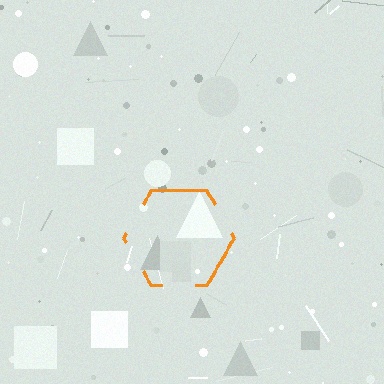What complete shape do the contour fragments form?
The contour fragments form a hexagon.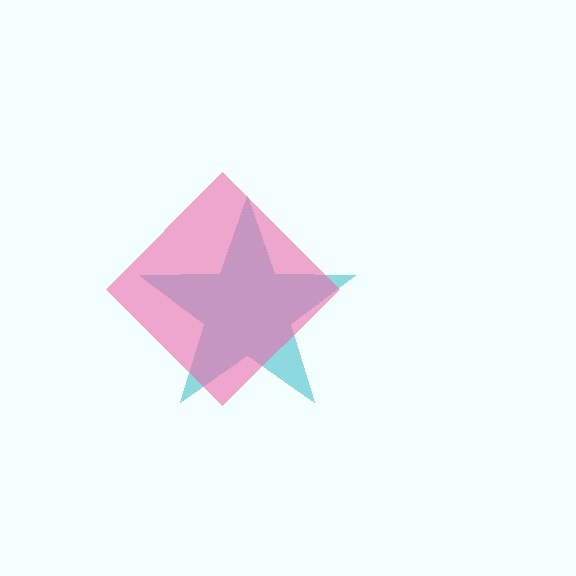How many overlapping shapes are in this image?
There are 2 overlapping shapes in the image.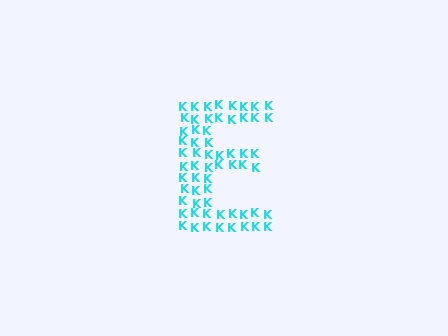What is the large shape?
The large shape is the letter E.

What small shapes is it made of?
It is made of small letter K's.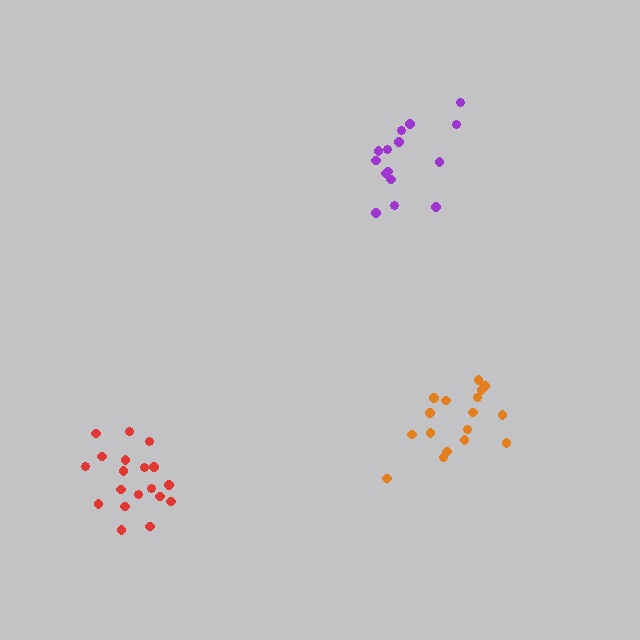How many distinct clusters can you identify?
There are 3 distinct clusters.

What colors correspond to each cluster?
The clusters are colored: purple, red, orange.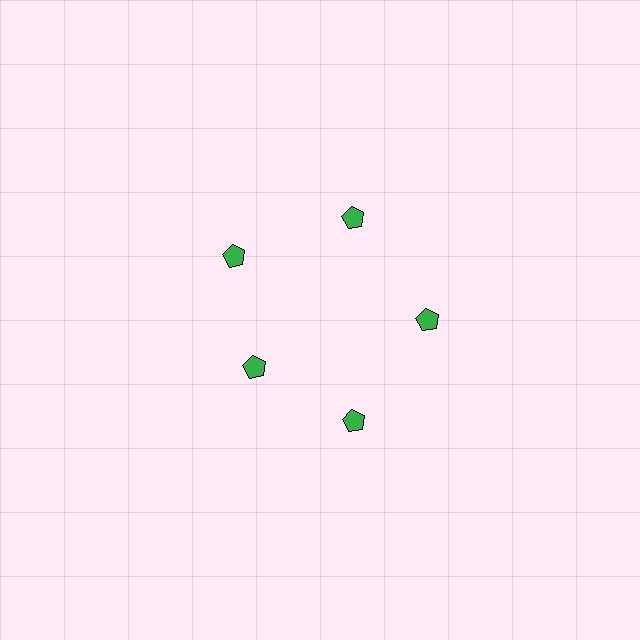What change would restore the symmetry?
The symmetry would be restored by moving it outward, back onto the ring so that all 5 pentagons sit at equal angles and equal distance from the center.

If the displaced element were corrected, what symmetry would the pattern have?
It would have 5-fold rotational symmetry — the pattern would map onto itself every 72 degrees.